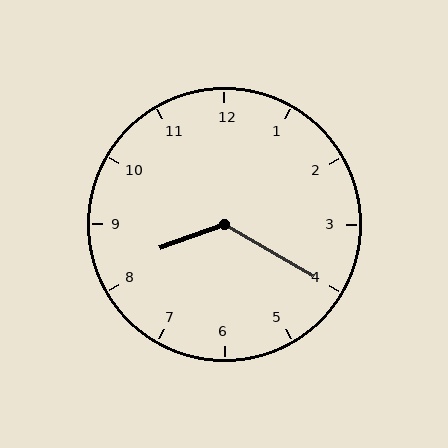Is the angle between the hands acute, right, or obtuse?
It is obtuse.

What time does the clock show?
8:20.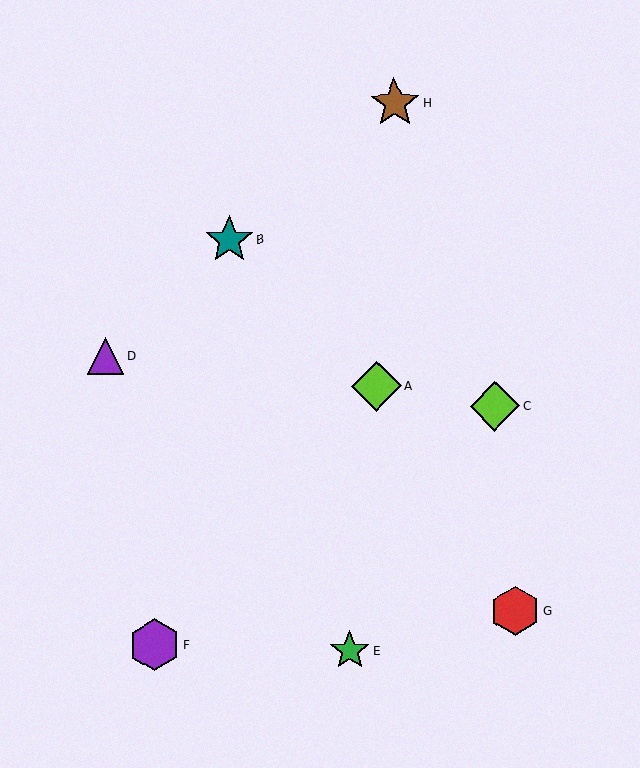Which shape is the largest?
The purple hexagon (labeled F) is the largest.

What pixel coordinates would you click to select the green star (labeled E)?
Click at (350, 650) to select the green star E.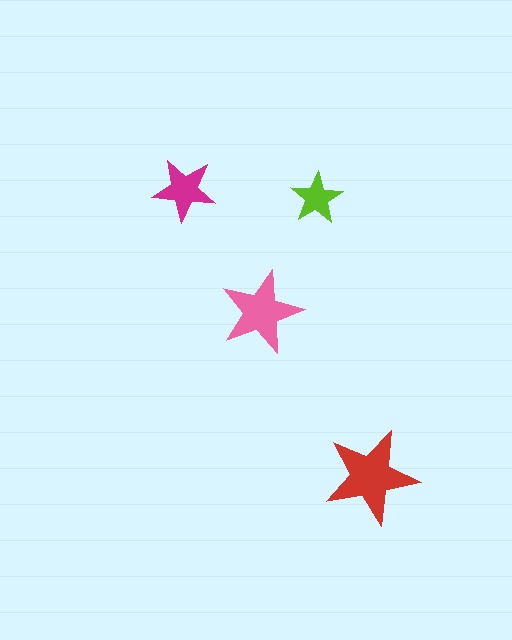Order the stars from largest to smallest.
the red one, the pink one, the magenta one, the lime one.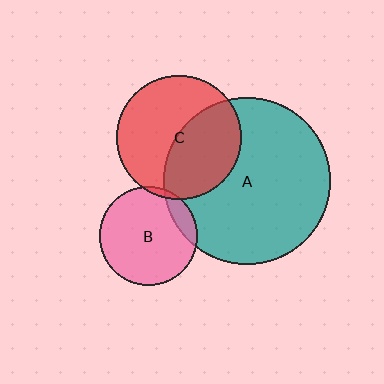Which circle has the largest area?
Circle A (teal).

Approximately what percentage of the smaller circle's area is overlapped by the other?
Approximately 10%.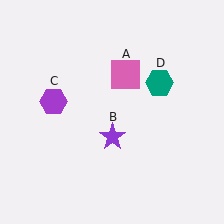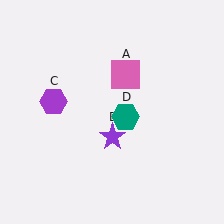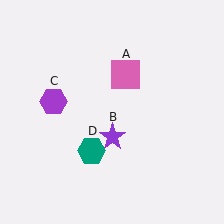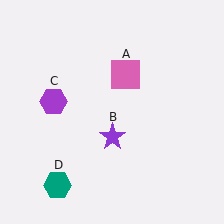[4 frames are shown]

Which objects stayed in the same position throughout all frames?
Pink square (object A) and purple star (object B) and purple hexagon (object C) remained stationary.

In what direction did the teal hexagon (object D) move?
The teal hexagon (object D) moved down and to the left.